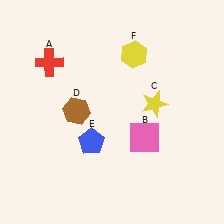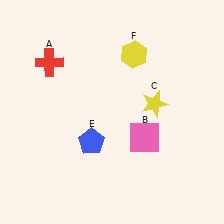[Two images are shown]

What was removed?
The brown hexagon (D) was removed in Image 2.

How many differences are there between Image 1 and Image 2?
There is 1 difference between the two images.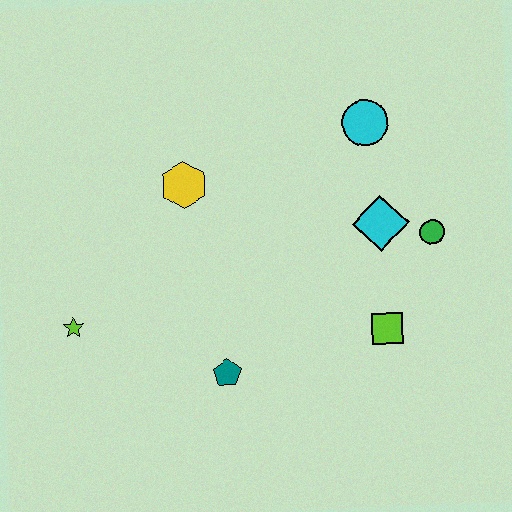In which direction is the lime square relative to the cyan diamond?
The lime square is below the cyan diamond.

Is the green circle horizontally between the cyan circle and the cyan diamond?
No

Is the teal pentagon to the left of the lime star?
No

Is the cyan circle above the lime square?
Yes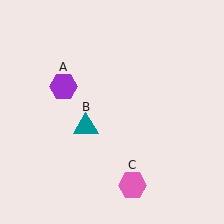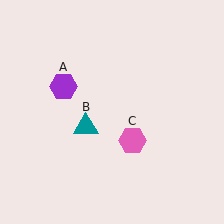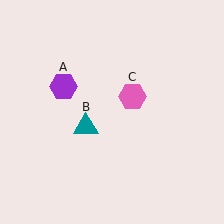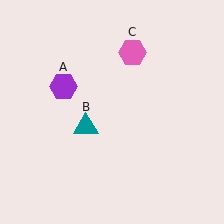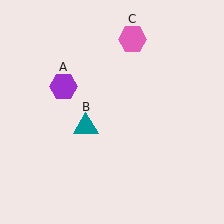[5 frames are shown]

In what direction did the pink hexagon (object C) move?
The pink hexagon (object C) moved up.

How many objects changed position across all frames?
1 object changed position: pink hexagon (object C).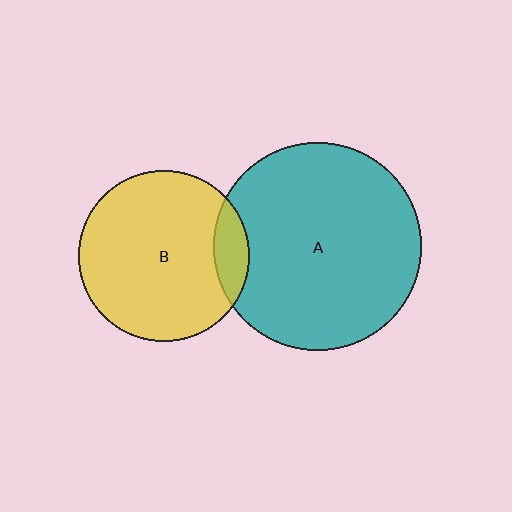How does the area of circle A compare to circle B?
Approximately 1.5 times.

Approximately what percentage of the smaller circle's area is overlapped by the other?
Approximately 10%.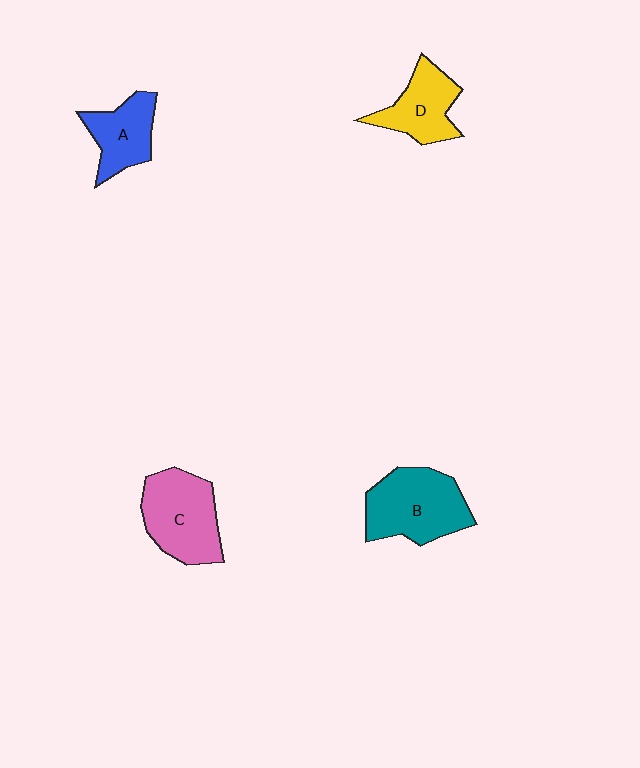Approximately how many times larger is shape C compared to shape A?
Approximately 1.4 times.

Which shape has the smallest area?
Shape A (blue).